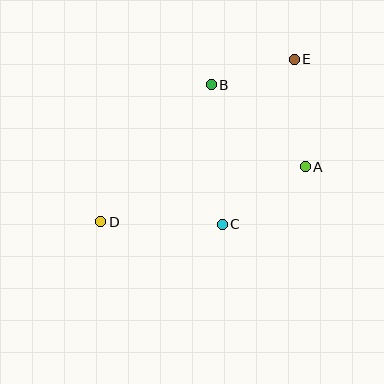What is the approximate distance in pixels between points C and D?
The distance between C and D is approximately 121 pixels.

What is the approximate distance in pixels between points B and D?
The distance between B and D is approximately 176 pixels.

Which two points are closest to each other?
Points B and E are closest to each other.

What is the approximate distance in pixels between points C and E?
The distance between C and E is approximately 180 pixels.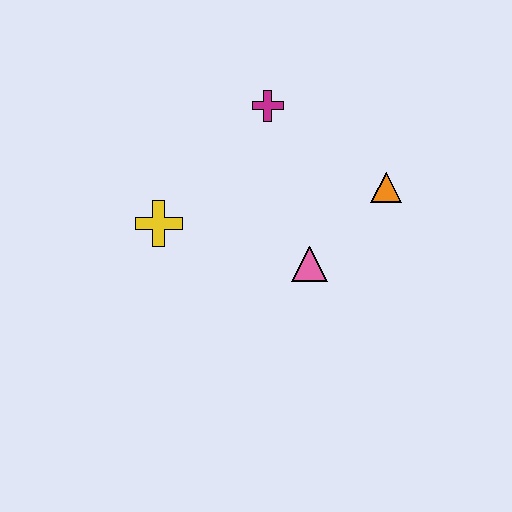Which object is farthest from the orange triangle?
The yellow cross is farthest from the orange triangle.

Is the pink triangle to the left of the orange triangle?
Yes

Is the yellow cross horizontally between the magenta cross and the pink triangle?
No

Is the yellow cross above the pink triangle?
Yes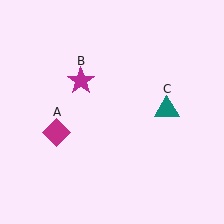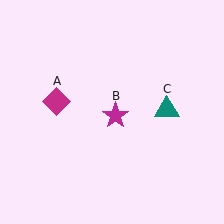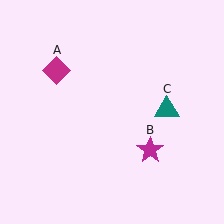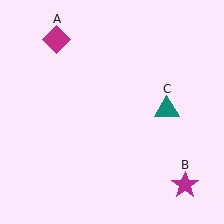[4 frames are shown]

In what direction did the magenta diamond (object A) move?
The magenta diamond (object A) moved up.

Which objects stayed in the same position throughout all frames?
Teal triangle (object C) remained stationary.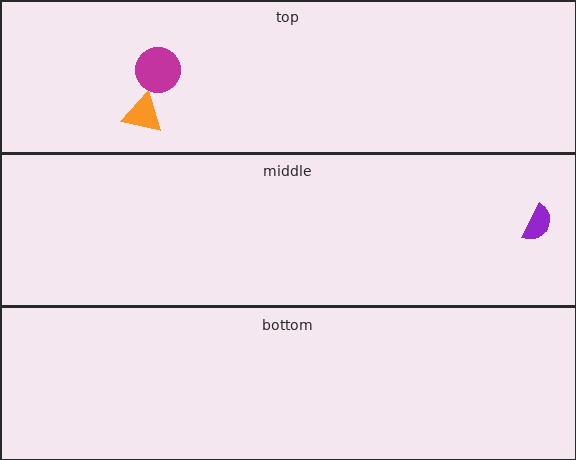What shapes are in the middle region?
The purple semicircle.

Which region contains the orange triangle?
The top region.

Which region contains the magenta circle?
The top region.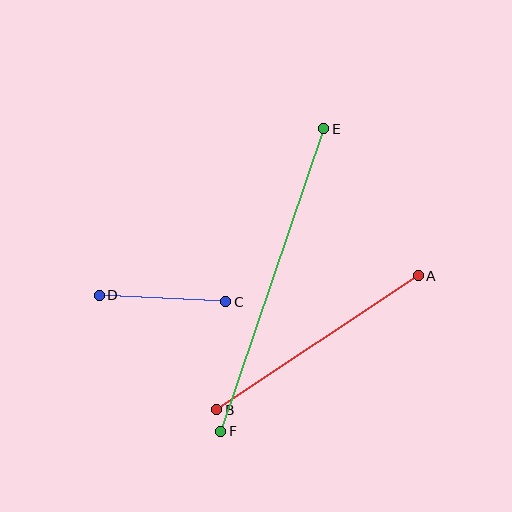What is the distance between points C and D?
The distance is approximately 127 pixels.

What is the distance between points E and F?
The distance is approximately 320 pixels.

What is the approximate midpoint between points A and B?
The midpoint is at approximately (318, 343) pixels.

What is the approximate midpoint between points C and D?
The midpoint is at approximately (163, 299) pixels.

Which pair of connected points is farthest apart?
Points E and F are farthest apart.